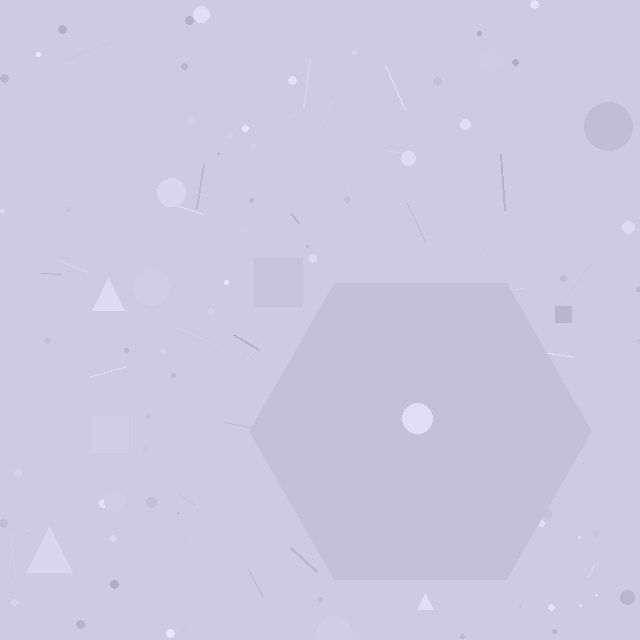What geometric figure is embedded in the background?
A hexagon is embedded in the background.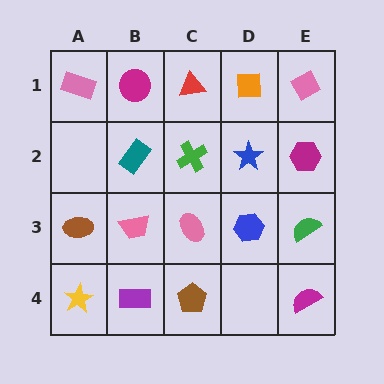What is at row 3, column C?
A pink ellipse.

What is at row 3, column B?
A pink trapezoid.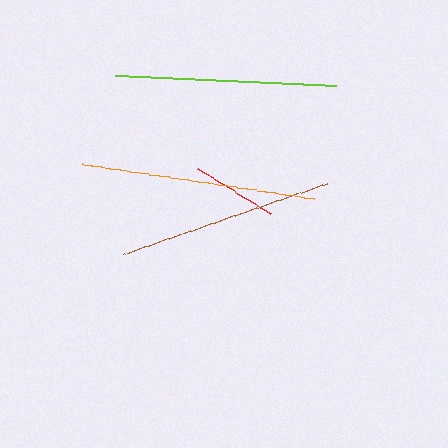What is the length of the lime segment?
The lime segment is approximately 222 pixels long.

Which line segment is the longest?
The orange line is the longest at approximately 236 pixels.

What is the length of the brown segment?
The brown segment is approximately 215 pixels long.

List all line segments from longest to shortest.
From longest to shortest: orange, lime, brown, red.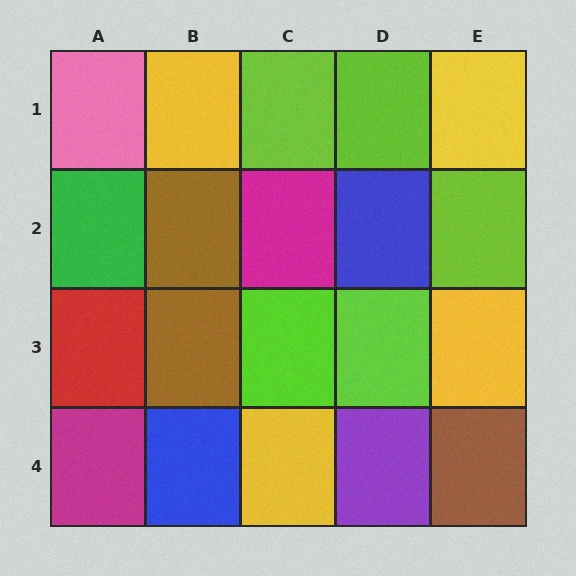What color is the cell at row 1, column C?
Lime.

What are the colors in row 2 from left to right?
Green, brown, magenta, blue, lime.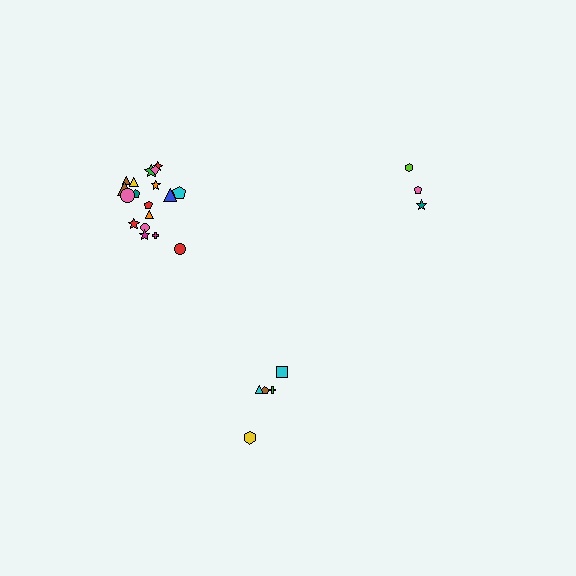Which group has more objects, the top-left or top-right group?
The top-left group.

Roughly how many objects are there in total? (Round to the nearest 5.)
Roughly 25 objects in total.